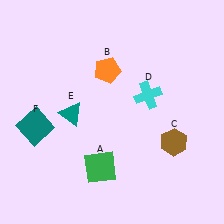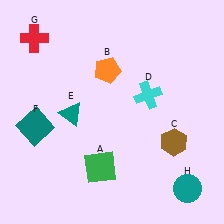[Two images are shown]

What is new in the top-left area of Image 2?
A red cross (G) was added in the top-left area of Image 2.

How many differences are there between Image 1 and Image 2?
There are 2 differences between the two images.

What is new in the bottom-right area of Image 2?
A teal circle (H) was added in the bottom-right area of Image 2.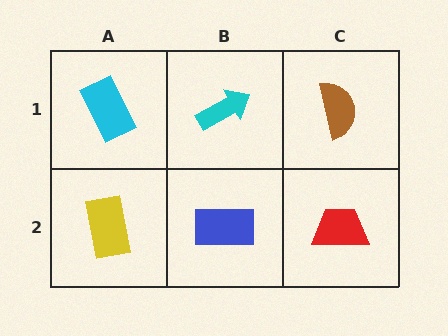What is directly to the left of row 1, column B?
A cyan rectangle.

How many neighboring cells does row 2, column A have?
2.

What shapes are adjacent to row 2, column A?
A cyan rectangle (row 1, column A), a blue rectangle (row 2, column B).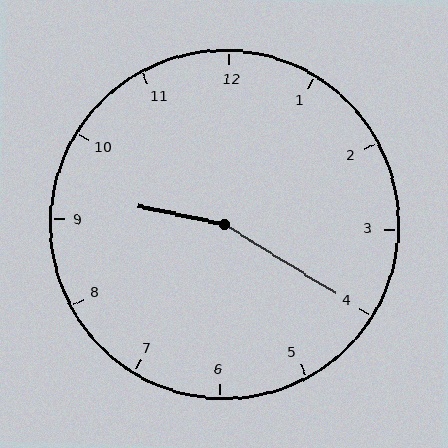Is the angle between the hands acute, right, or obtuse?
It is obtuse.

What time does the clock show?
9:20.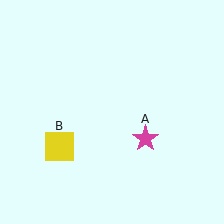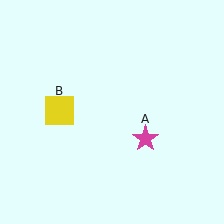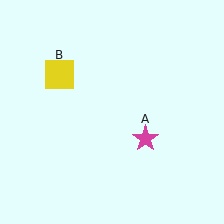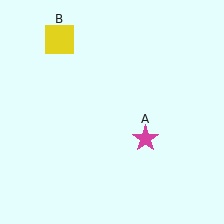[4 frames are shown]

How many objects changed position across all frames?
1 object changed position: yellow square (object B).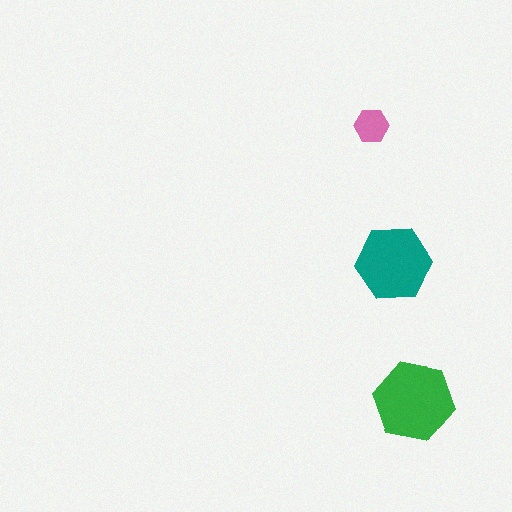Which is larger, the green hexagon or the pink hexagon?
The green one.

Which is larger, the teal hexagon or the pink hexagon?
The teal one.